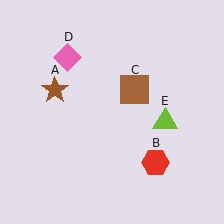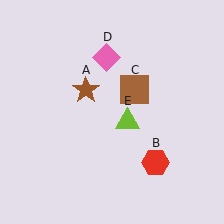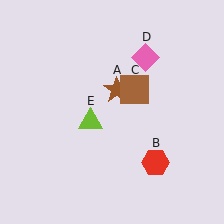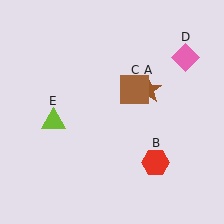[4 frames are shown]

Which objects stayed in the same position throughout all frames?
Red hexagon (object B) and brown square (object C) remained stationary.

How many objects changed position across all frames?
3 objects changed position: brown star (object A), pink diamond (object D), lime triangle (object E).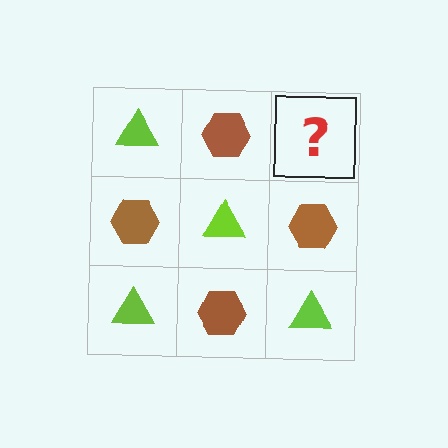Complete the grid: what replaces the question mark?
The question mark should be replaced with a lime triangle.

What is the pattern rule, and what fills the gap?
The rule is that it alternates lime triangle and brown hexagon in a checkerboard pattern. The gap should be filled with a lime triangle.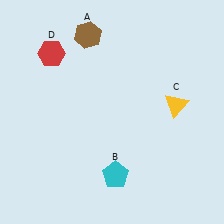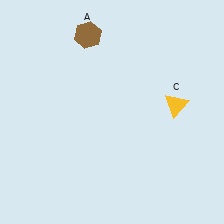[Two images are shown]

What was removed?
The red hexagon (D), the cyan pentagon (B) were removed in Image 2.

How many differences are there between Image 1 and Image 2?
There are 2 differences between the two images.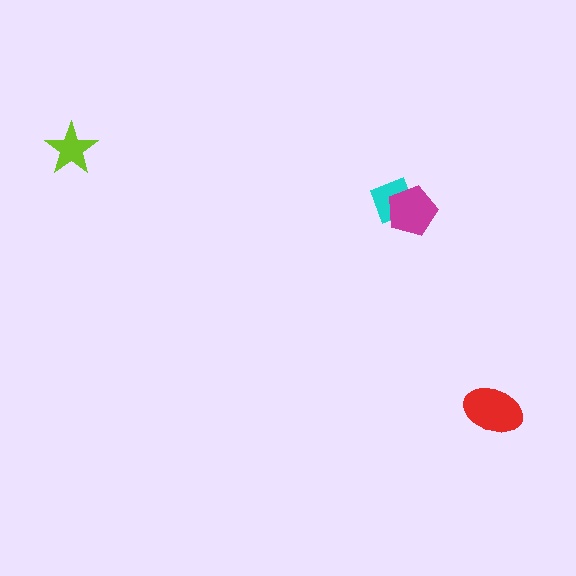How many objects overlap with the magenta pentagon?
1 object overlaps with the magenta pentagon.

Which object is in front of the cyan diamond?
The magenta pentagon is in front of the cyan diamond.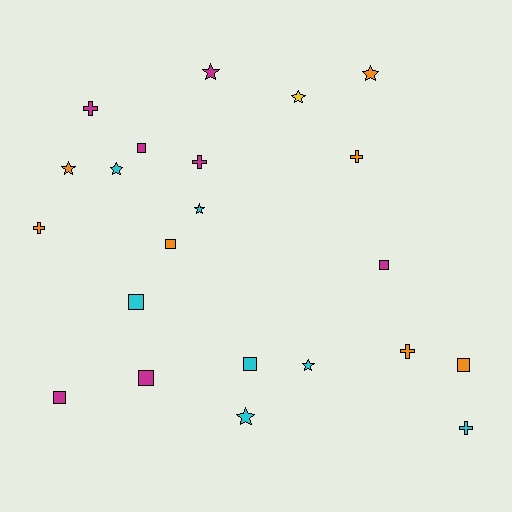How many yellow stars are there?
There is 1 yellow star.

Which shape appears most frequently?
Star, with 8 objects.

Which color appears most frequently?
Magenta, with 7 objects.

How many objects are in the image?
There are 22 objects.